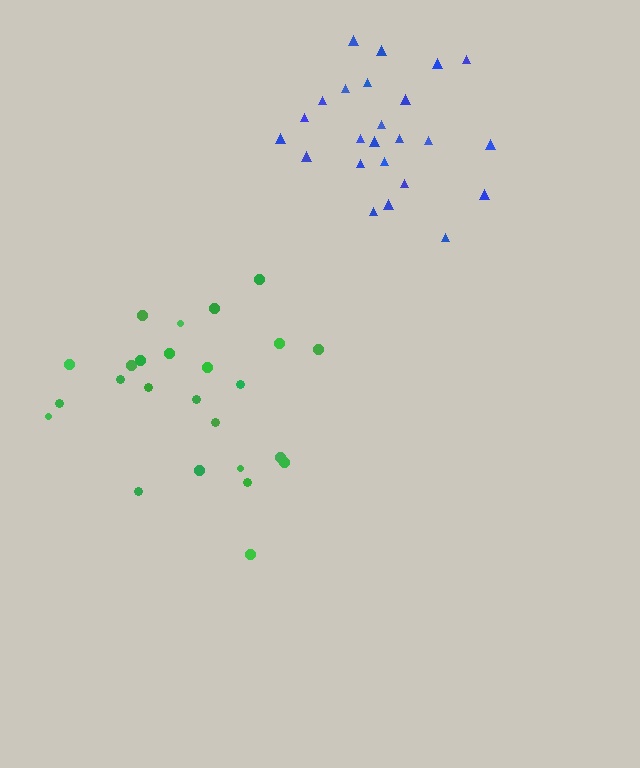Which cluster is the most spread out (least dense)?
Green.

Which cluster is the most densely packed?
Blue.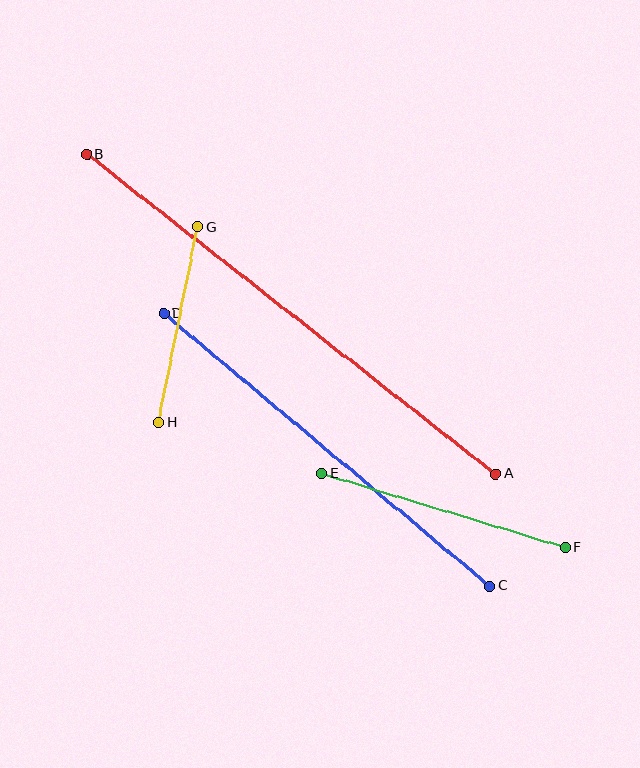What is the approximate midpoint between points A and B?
The midpoint is at approximately (291, 314) pixels.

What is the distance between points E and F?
The distance is approximately 255 pixels.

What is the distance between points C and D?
The distance is approximately 425 pixels.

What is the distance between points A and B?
The distance is approximately 519 pixels.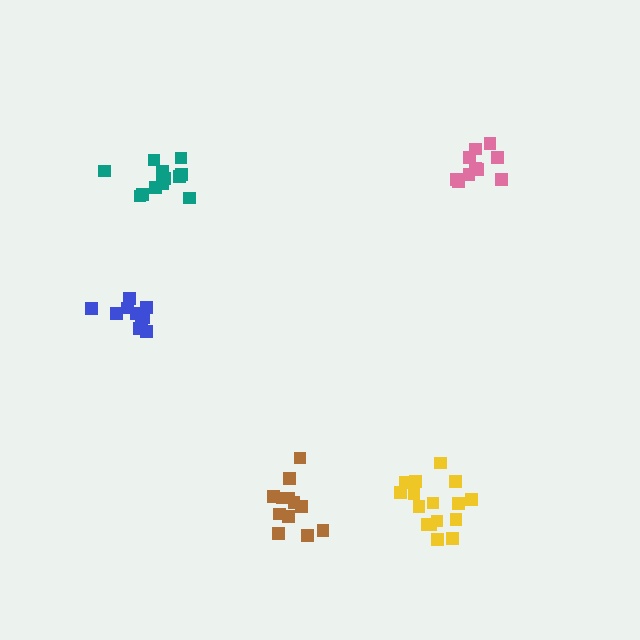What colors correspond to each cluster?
The clusters are colored: blue, teal, brown, pink, yellow.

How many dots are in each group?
Group 1: 10 dots, Group 2: 12 dots, Group 3: 12 dots, Group 4: 11 dots, Group 5: 16 dots (61 total).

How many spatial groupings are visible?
There are 5 spatial groupings.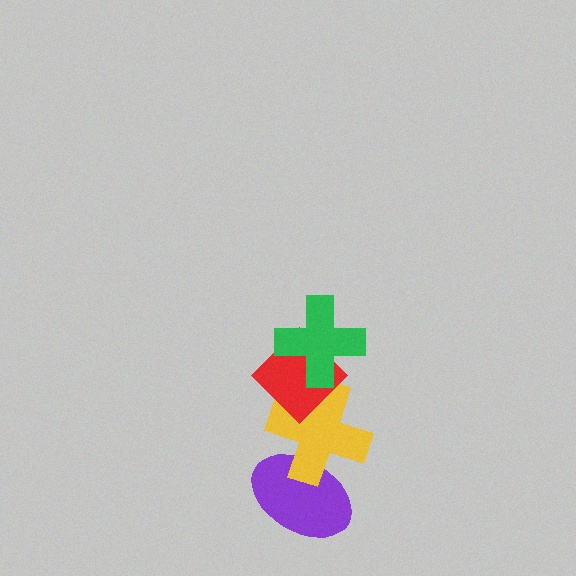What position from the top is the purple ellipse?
The purple ellipse is 4th from the top.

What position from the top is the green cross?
The green cross is 1st from the top.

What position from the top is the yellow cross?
The yellow cross is 3rd from the top.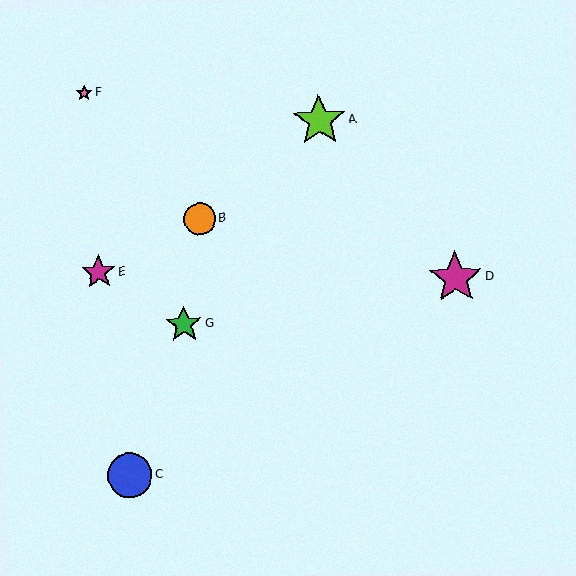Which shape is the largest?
The magenta star (labeled D) is the largest.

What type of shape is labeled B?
Shape B is an orange circle.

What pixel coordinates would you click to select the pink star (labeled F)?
Click at (84, 93) to select the pink star F.